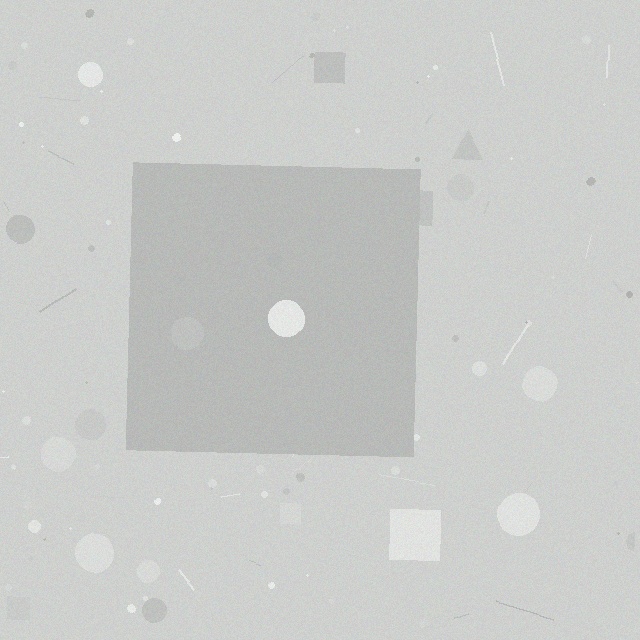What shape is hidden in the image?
A square is hidden in the image.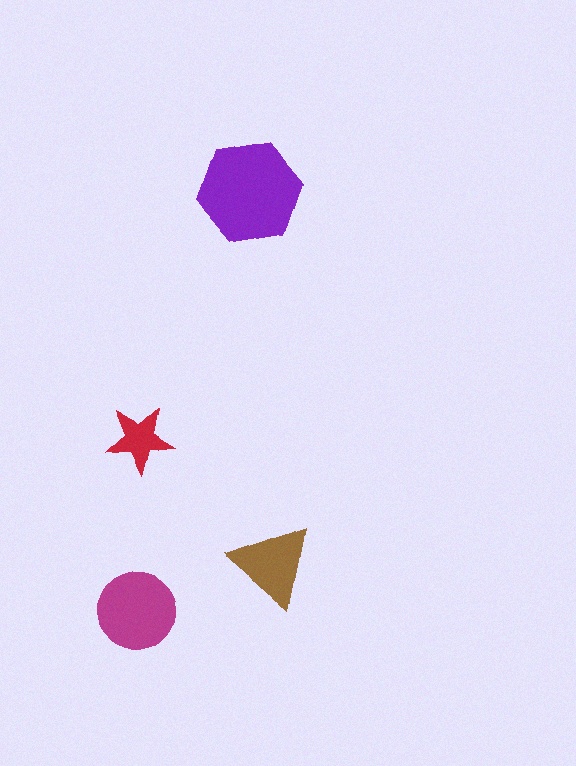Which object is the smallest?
The red star.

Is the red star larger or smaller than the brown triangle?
Smaller.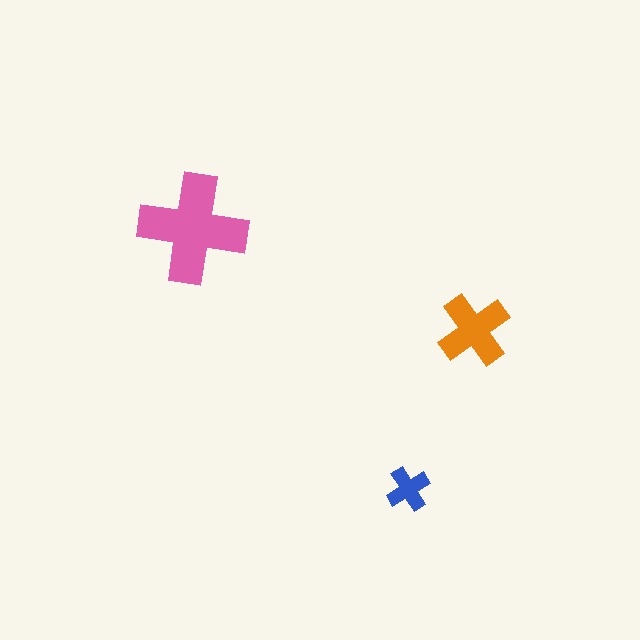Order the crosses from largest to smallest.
the pink one, the orange one, the blue one.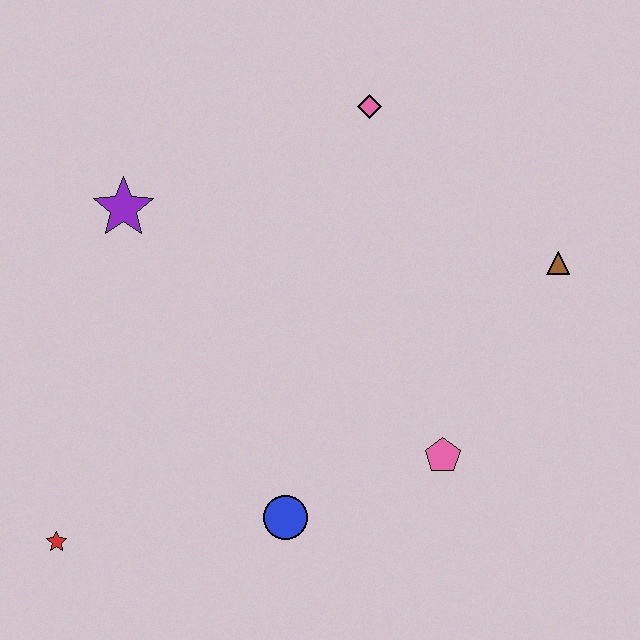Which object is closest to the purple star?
The pink diamond is closest to the purple star.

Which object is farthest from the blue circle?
The pink diamond is farthest from the blue circle.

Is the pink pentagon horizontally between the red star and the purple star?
No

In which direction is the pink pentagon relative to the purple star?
The pink pentagon is to the right of the purple star.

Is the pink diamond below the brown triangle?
No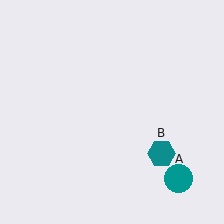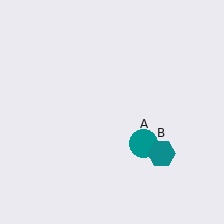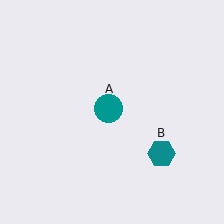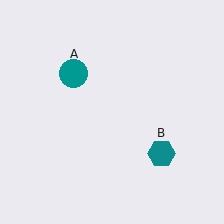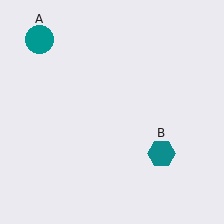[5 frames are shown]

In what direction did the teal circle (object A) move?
The teal circle (object A) moved up and to the left.